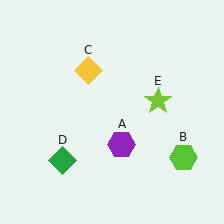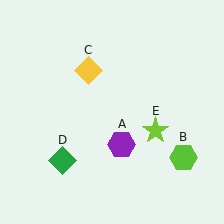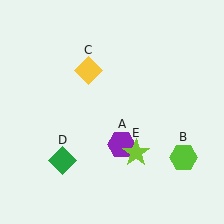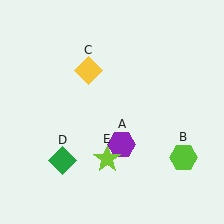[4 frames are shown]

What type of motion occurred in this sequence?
The lime star (object E) rotated clockwise around the center of the scene.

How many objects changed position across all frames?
1 object changed position: lime star (object E).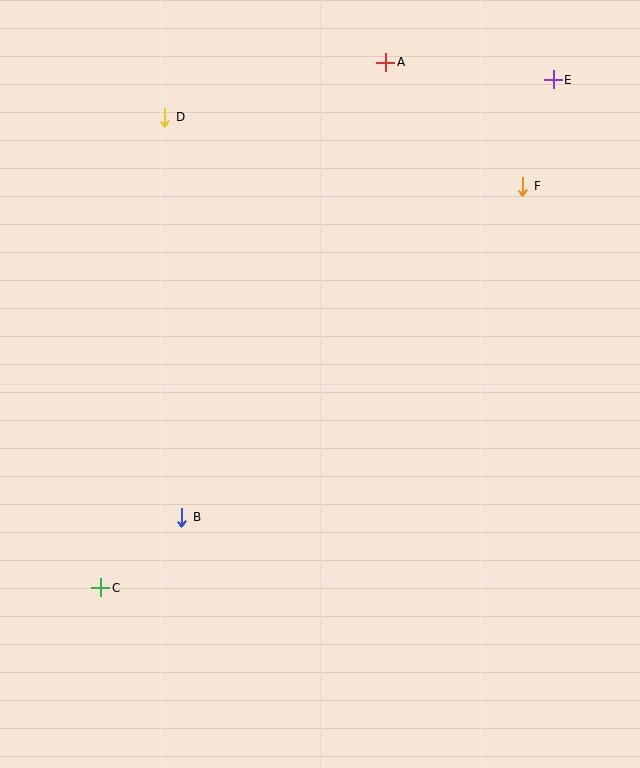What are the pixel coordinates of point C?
Point C is at (101, 588).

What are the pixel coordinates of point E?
Point E is at (553, 80).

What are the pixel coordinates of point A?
Point A is at (386, 62).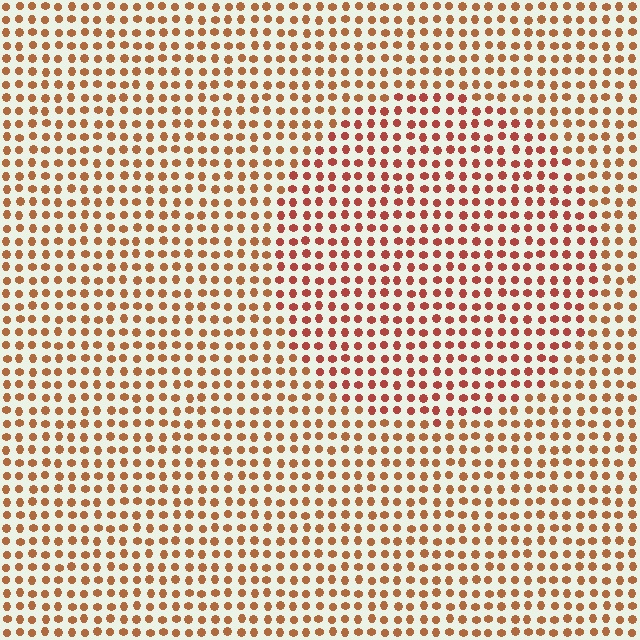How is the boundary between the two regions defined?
The boundary is defined purely by a slight shift in hue (about 21 degrees). Spacing, size, and orientation are identical on both sides.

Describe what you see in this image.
The image is filled with small brown elements in a uniform arrangement. A circle-shaped region is visible where the elements are tinted to a slightly different hue, forming a subtle color boundary.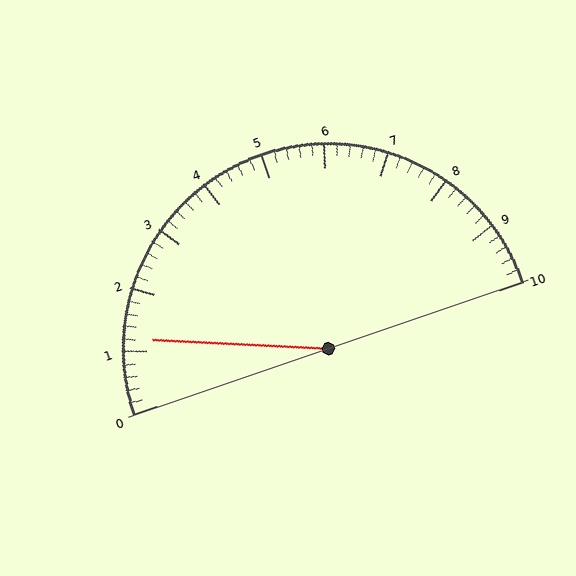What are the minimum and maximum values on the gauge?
The gauge ranges from 0 to 10.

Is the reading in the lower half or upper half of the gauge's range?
The reading is in the lower half of the range (0 to 10).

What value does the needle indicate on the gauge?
The needle indicates approximately 1.2.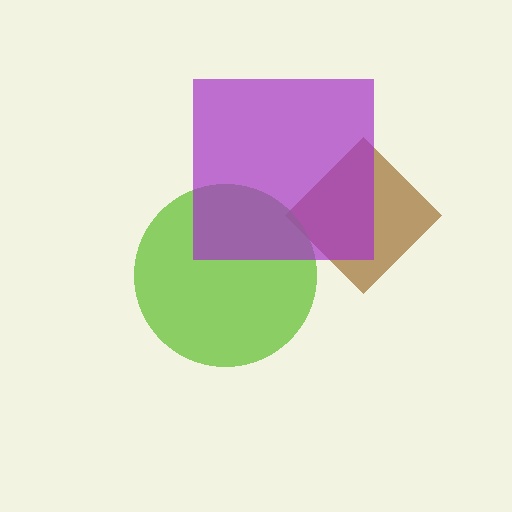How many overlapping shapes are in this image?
There are 3 overlapping shapes in the image.